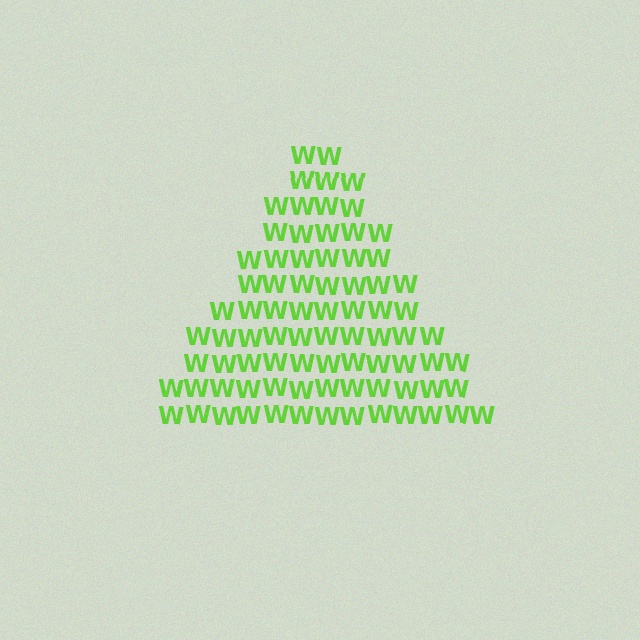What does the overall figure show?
The overall figure shows a triangle.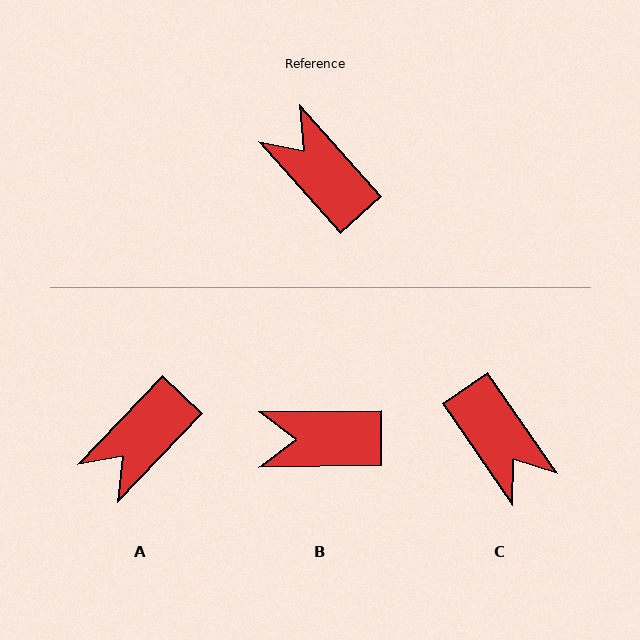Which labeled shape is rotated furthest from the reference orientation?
C, about 173 degrees away.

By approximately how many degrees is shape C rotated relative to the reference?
Approximately 173 degrees counter-clockwise.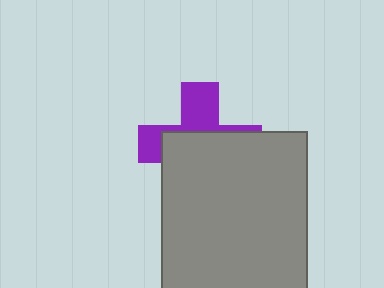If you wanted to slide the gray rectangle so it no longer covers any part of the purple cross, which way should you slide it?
Slide it down — that is the most direct way to separate the two shapes.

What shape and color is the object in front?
The object in front is a gray rectangle.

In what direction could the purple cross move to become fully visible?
The purple cross could move up. That would shift it out from behind the gray rectangle entirely.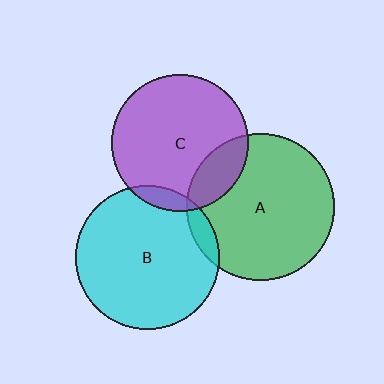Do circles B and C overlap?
Yes.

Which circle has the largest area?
Circle A (green).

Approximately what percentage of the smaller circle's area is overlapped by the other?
Approximately 10%.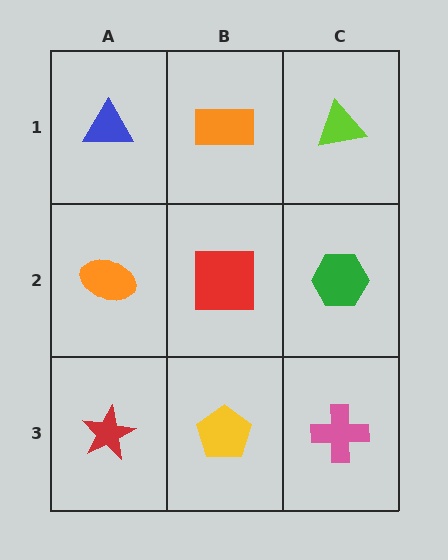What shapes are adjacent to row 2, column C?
A lime triangle (row 1, column C), a pink cross (row 3, column C), a red square (row 2, column B).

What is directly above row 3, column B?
A red square.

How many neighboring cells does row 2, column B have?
4.